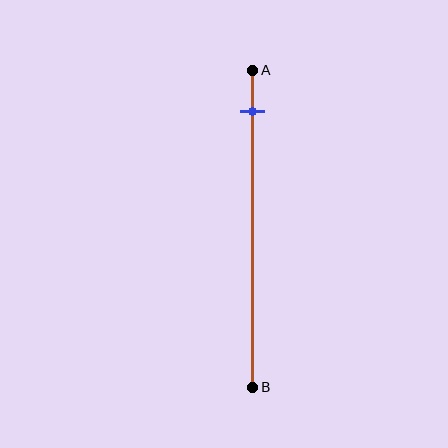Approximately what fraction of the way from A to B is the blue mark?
The blue mark is approximately 15% of the way from A to B.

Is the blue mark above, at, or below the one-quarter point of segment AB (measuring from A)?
The blue mark is above the one-quarter point of segment AB.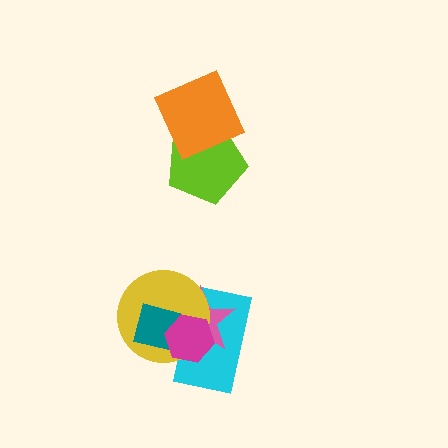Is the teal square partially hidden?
Yes, it is partially covered by another shape.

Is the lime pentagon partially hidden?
Yes, it is partially covered by another shape.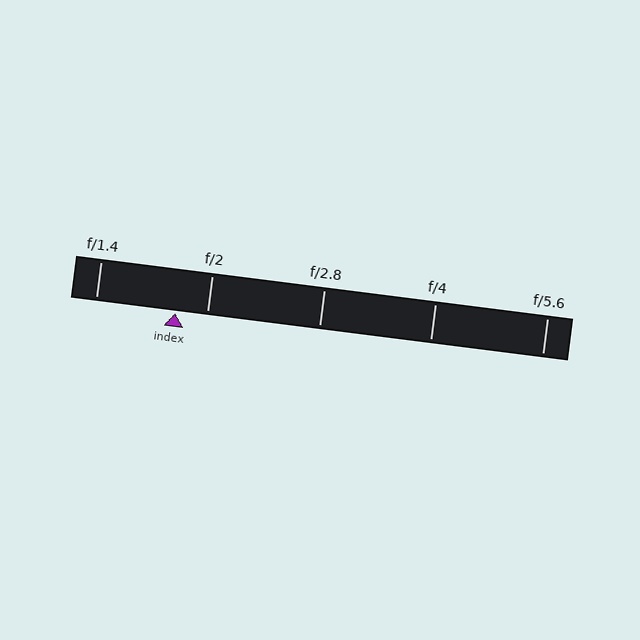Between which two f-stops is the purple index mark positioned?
The index mark is between f/1.4 and f/2.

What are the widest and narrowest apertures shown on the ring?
The widest aperture shown is f/1.4 and the narrowest is f/5.6.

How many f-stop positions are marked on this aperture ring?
There are 5 f-stop positions marked.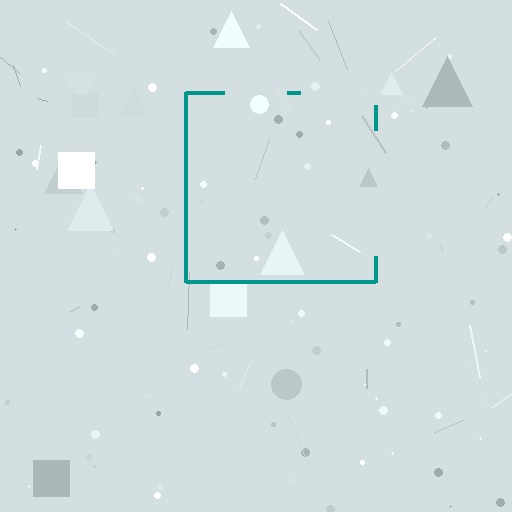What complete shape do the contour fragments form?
The contour fragments form a square.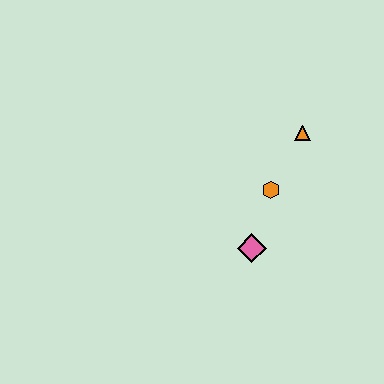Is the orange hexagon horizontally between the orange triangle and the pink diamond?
Yes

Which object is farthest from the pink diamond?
The orange triangle is farthest from the pink diamond.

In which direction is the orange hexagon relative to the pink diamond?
The orange hexagon is above the pink diamond.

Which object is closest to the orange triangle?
The orange hexagon is closest to the orange triangle.